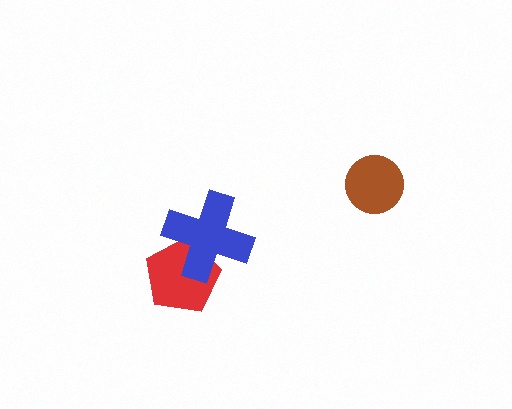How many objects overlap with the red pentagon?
1 object overlaps with the red pentagon.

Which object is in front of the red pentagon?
The blue cross is in front of the red pentagon.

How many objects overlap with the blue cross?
1 object overlaps with the blue cross.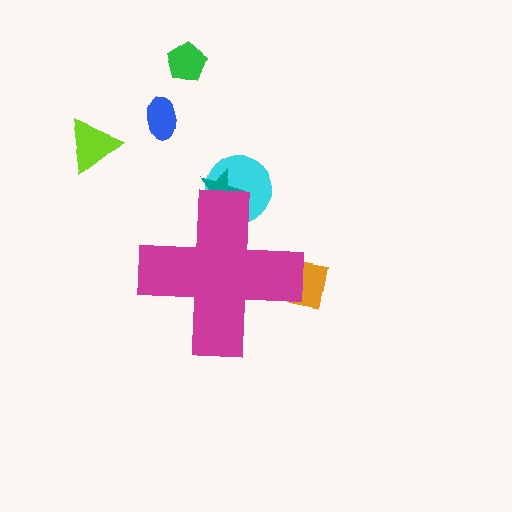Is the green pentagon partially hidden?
No, the green pentagon is fully visible.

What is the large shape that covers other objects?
A magenta cross.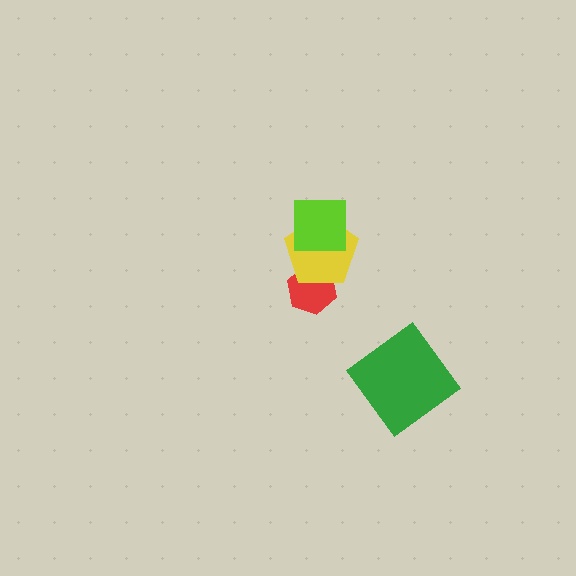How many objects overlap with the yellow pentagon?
2 objects overlap with the yellow pentagon.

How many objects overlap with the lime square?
1 object overlaps with the lime square.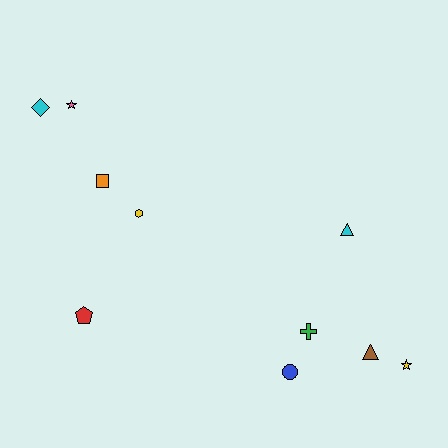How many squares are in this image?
There is 1 square.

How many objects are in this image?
There are 10 objects.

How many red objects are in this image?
There is 1 red object.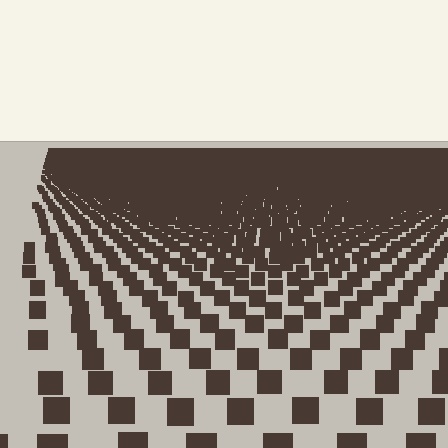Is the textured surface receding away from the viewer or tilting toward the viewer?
The surface is receding away from the viewer. Texture elements get smaller and denser toward the top.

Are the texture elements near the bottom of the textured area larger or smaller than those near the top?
Larger. Near the bottom, elements are closer to the viewer and appear at a bigger on-screen size.